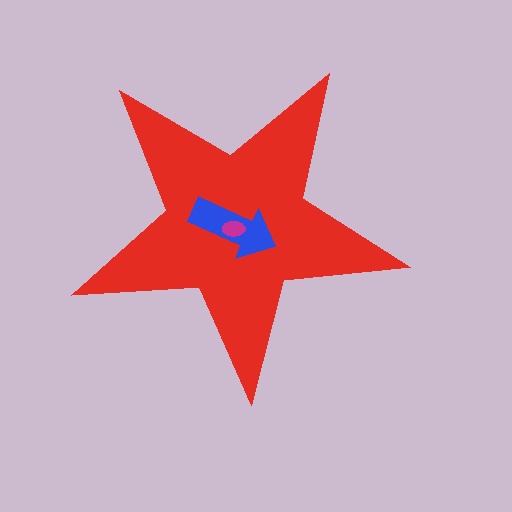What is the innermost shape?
The magenta ellipse.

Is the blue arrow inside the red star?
Yes.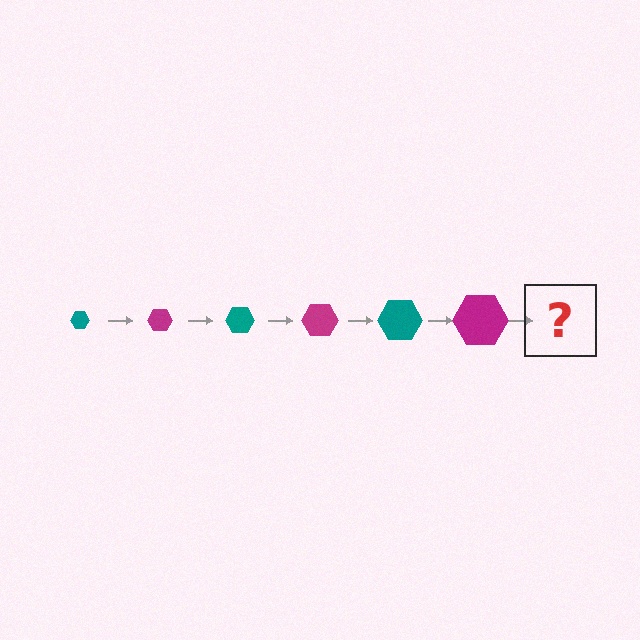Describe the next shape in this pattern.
It should be a teal hexagon, larger than the previous one.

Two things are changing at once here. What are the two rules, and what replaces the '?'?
The two rules are that the hexagon grows larger each step and the color cycles through teal and magenta. The '?' should be a teal hexagon, larger than the previous one.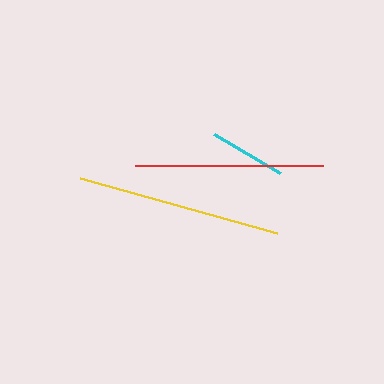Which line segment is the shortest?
The cyan line is the shortest at approximately 77 pixels.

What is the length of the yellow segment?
The yellow segment is approximately 204 pixels long.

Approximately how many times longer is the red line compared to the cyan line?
The red line is approximately 2.4 times the length of the cyan line.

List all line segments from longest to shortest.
From longest to shortest: yellow, red, cyan.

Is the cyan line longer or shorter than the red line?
The red line is longer than the cyan line.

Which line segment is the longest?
The yellow line is the longest at approximately 204 pixels.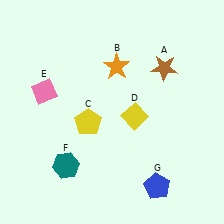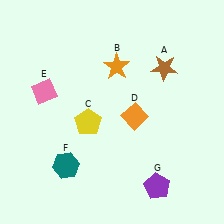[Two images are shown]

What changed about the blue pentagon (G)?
In Image 1, G is blue. In Image 2, it changed to purple.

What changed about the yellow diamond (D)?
In Image 1, D is yellow. In Image 2, it changed to orange.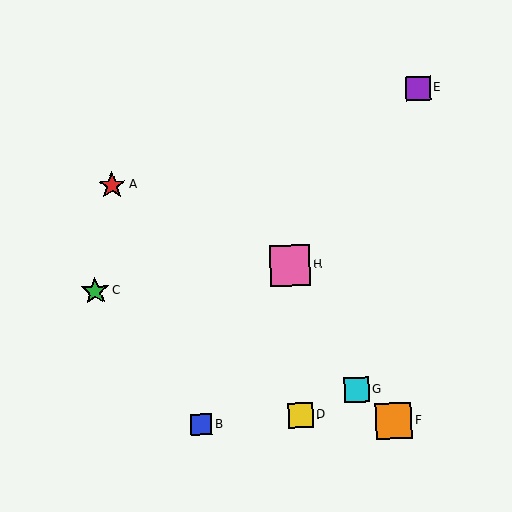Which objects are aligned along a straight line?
Objects A, F, G are aligned along a straight line.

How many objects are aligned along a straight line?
3 objects (A, F, G) are aligned along a straight line.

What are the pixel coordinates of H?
Object H is at (290, 266).